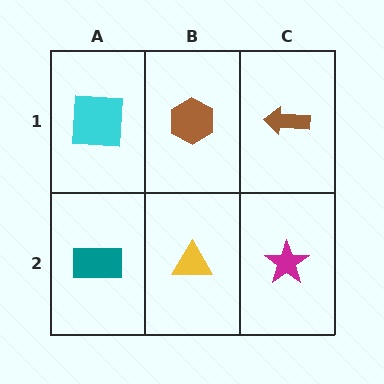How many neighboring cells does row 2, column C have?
2.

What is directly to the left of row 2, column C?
A yellow triangle.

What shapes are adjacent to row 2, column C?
A brown arrow (row 1, column C), a yellow triangle (row 2, column B).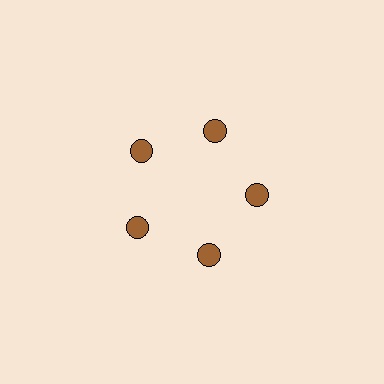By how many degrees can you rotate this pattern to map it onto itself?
The pattern maps onto itself every 72 degrees of rotation.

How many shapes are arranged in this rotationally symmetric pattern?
There are 5 shapes, arranged in 5 groups of 1.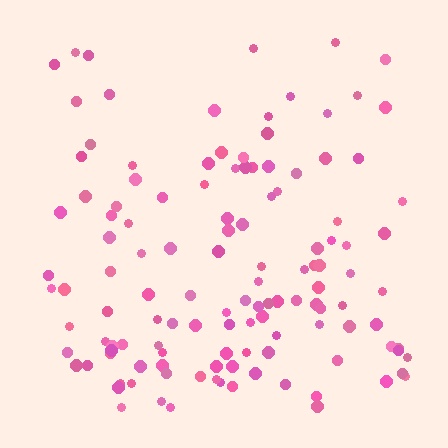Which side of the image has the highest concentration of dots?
The bottom.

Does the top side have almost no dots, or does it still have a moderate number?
Still a moderate number, just noticeably fewer than the bottom.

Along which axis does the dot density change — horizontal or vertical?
Vertical.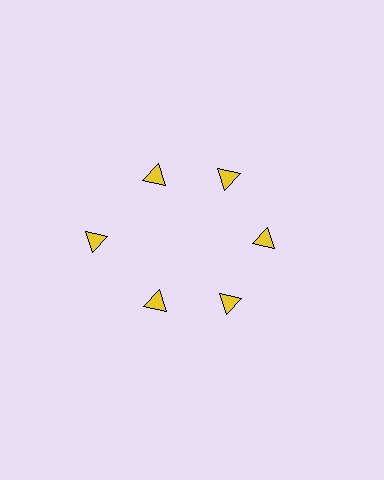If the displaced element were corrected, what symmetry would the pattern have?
It would have 6-fold rotational symmetry — the pattern would map onto itself every 60 degrees.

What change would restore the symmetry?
The symmetry would be restored by moving it inward, back onto the ring so that all 6 triangles sit at equal angles and equal distance from the center.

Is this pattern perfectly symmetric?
No. The 6 yellow triangles are arranged in a ring, but one element near the 9 o'clock position is pushed outward from the center, breaking the 6-fold rotational symmetry.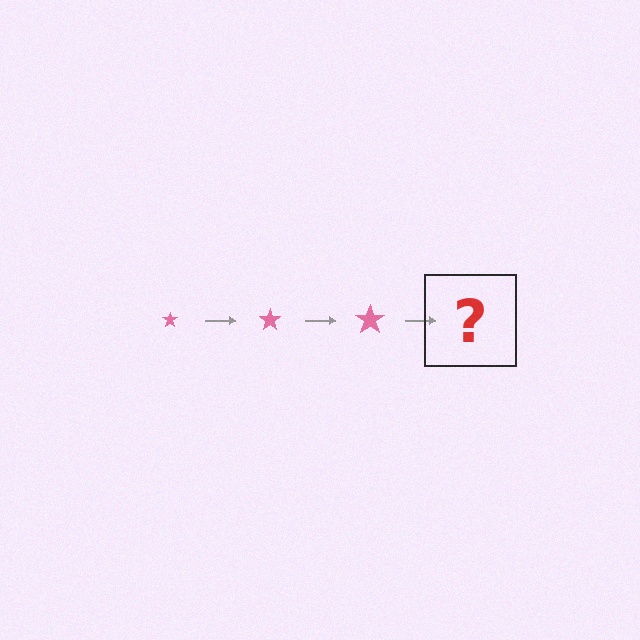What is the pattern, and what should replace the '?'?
The pattern is that the star gets progressively larger each step. The '?' should be a pink star, larger than the previous one.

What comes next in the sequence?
The next element should be a pink star, larger than the previous one.